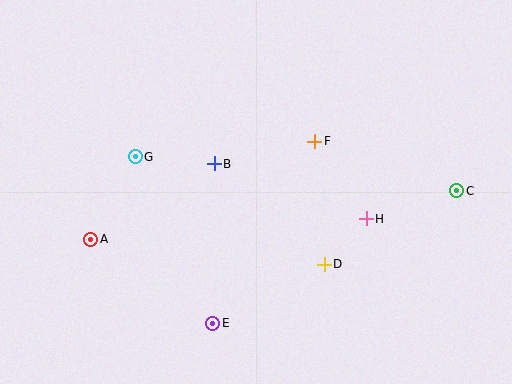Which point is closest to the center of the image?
Point B at (214, 164) is closest to the center.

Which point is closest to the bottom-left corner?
Point A is closest to the bottom-left corner.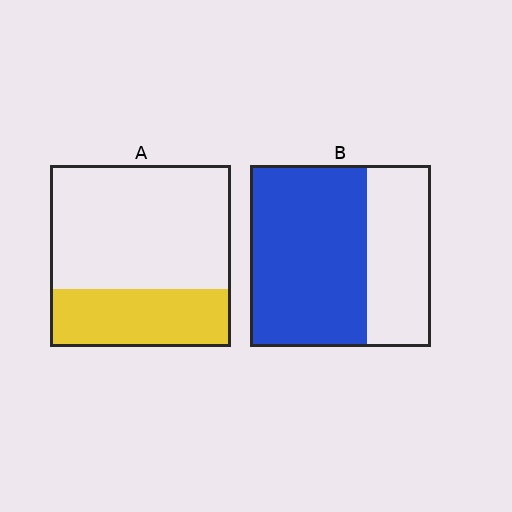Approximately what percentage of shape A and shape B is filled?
A is approximately 30% and B is approximately 65%.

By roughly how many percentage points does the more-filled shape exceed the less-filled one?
By roughly 35 percentage points (B over A).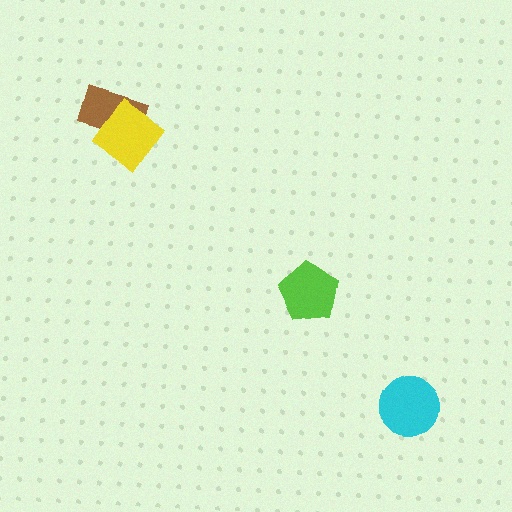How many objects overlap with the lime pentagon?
0 objects overlap with the lime pentagon.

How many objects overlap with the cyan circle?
0 objects overlap with the cyan circle.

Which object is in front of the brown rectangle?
The yellow diamond is in front of the brown rectangle.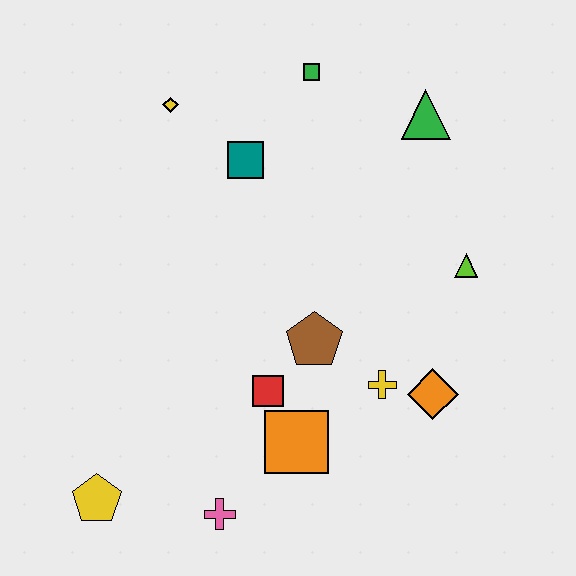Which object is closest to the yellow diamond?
The teal square is closest to the yellow diamond.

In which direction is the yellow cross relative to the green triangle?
The yellow cross is below the green triangle.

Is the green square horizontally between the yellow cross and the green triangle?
No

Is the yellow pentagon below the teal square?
Yes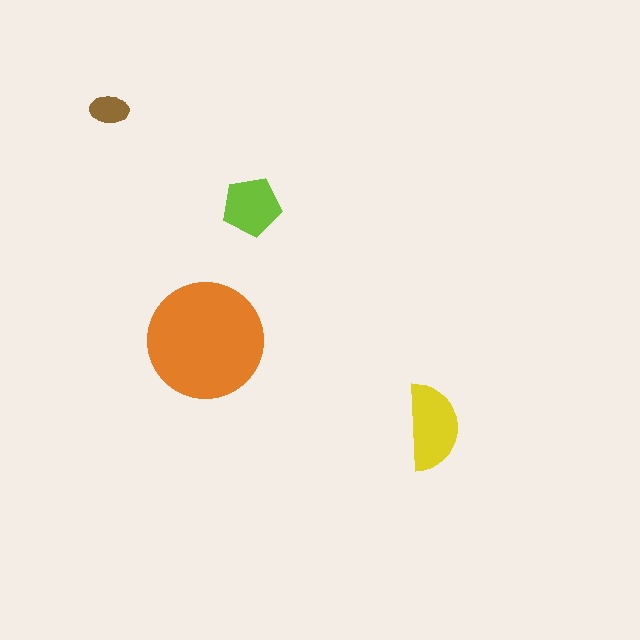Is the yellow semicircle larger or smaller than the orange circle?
Smaller.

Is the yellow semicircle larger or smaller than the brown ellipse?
Larger.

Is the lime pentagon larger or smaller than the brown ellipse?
Larger.